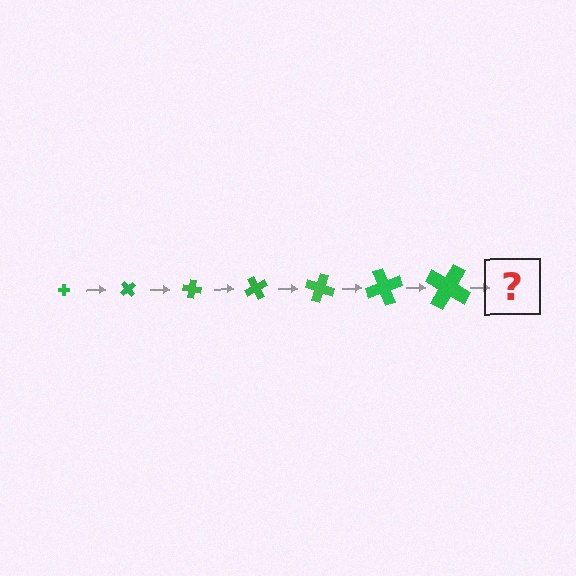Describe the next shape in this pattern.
It should be a cross, larger than the previous one and rotated 350 degrees from the start.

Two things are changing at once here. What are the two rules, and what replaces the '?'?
The two rules are that the cross grows larger each step and it rotates 50 degrees each step. The '?' should be a cross, larger than the previous one and rotated 350 degrees from the start.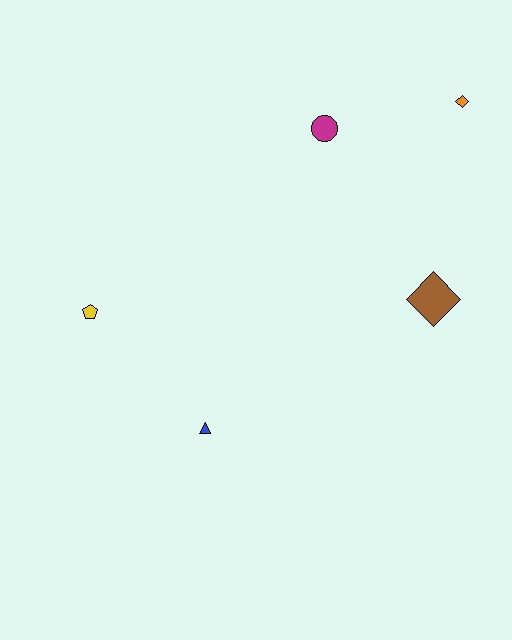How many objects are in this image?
There are 5 objects.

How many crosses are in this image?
There are no crosses.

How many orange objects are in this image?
There is 1 orange object.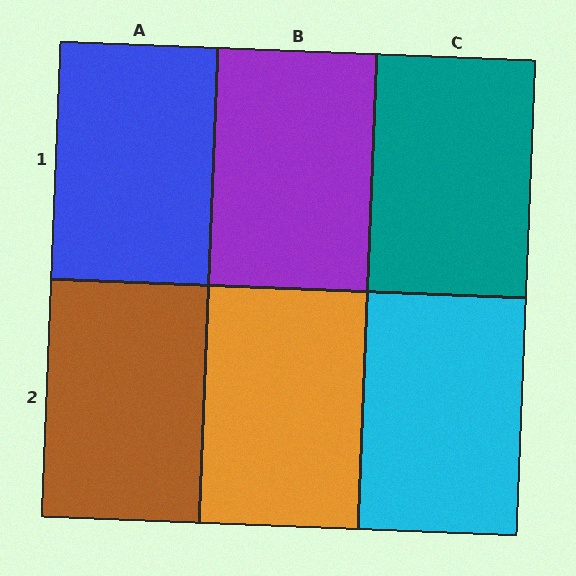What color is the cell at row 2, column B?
Orange.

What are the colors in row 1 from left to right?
Blue, purple, teal.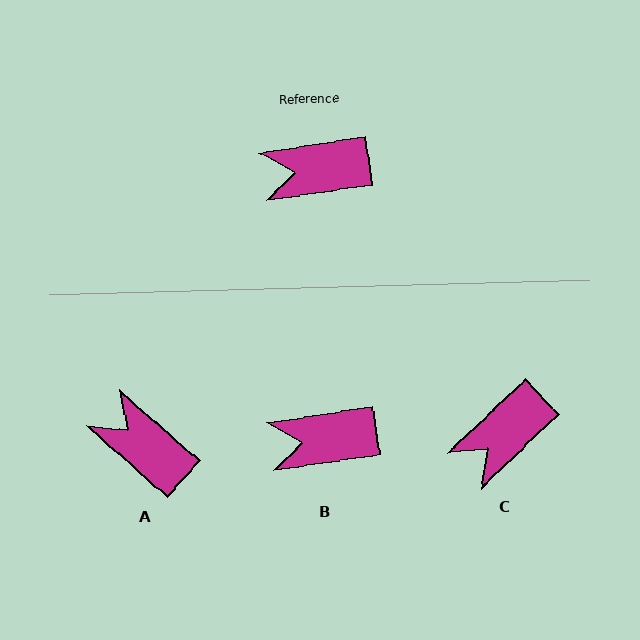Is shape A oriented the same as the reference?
No, it is off by about 50 degrees.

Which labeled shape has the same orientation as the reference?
B.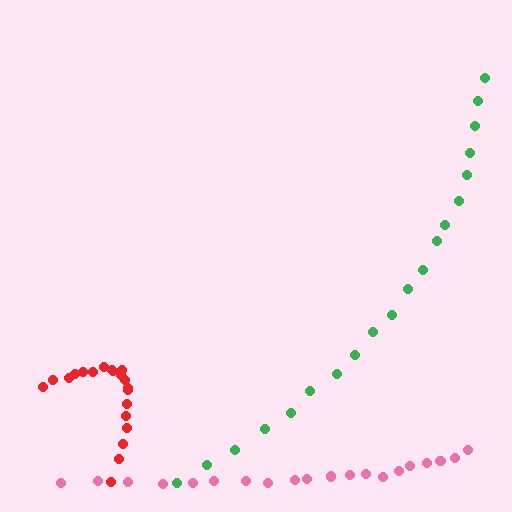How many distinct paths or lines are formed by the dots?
There are 3 distinct paths.